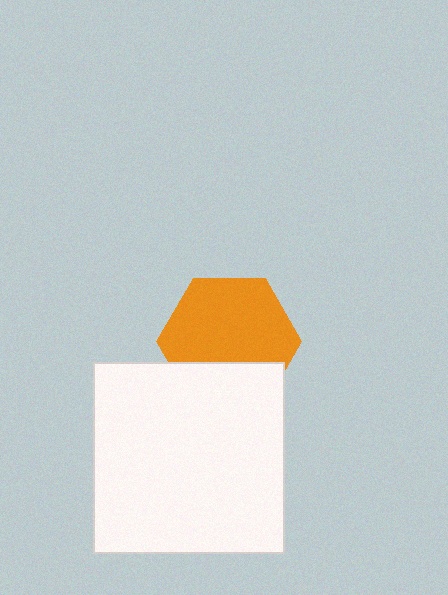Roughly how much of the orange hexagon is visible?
Most of it is visible (roughly 69%).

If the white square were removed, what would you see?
You would see the complete orange hexagon.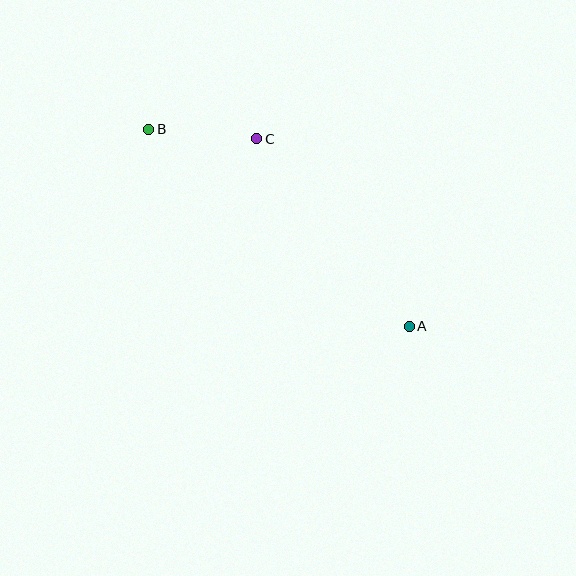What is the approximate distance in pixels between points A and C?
The distance between A and C is approximately 241 pixels.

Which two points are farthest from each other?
Points A and B are farthest from each other.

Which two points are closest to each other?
Points B and C are closest to each other.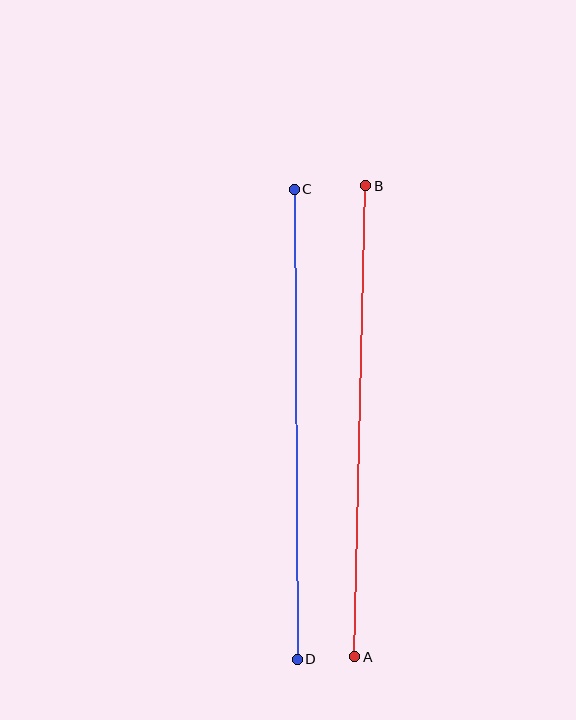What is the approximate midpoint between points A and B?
The midpoint is at approximately (360, 421) pixels.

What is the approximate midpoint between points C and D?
The midpoint is at approximately (296, 424) pixels.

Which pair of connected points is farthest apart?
Points A and B are farthest apart.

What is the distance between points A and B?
The distance is approximately 471 pixels.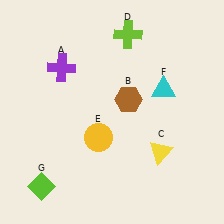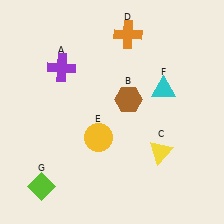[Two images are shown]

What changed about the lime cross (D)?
In Image 1, D is lime. In Image 2, it changed to orange.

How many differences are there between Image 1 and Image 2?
There is 1 difference between the two images.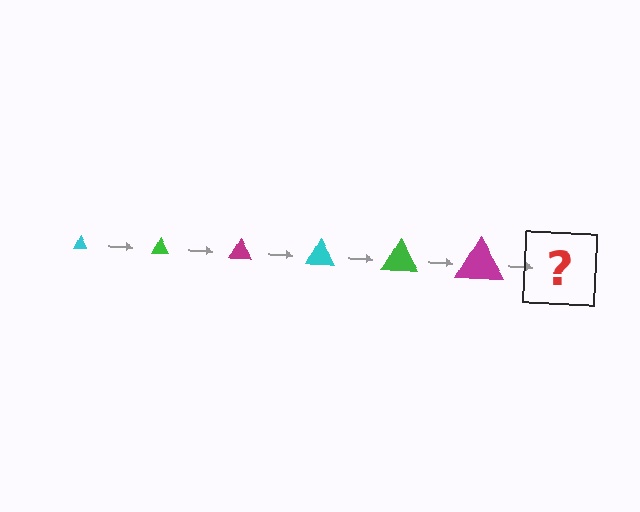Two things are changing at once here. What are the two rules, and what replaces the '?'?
The two rules are that the triangle grows larger each step and the color cycles through cyan, green, and magenta. The '?' should be a cyan triangle, larger than the previous one.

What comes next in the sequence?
The next element should be a cyan triangle, larger than the previous one.